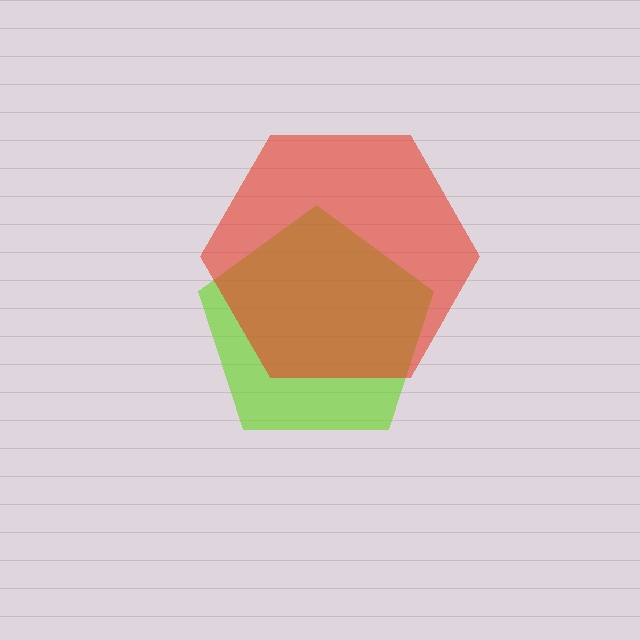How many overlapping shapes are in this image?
There are 2 overlapping shapes in the image.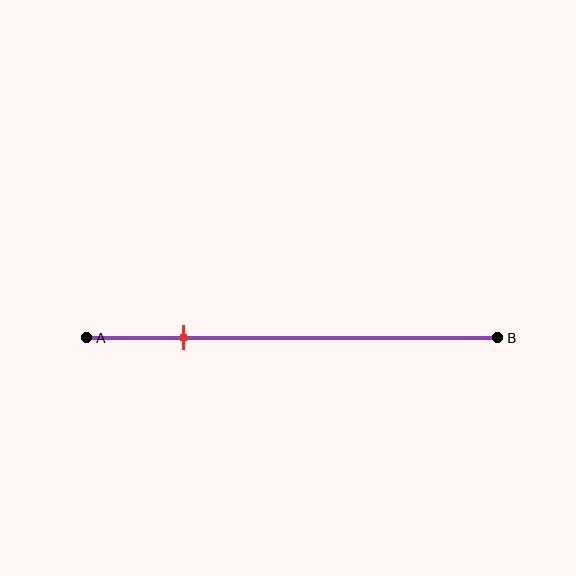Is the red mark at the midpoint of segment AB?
No, the mark is at about 25% from A, not at the 50% midpoint.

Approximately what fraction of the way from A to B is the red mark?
The red mark is approximately 25% of the way from A to B.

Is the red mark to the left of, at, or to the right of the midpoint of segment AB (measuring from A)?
The red mark is to the left of the midpoint of segment AB.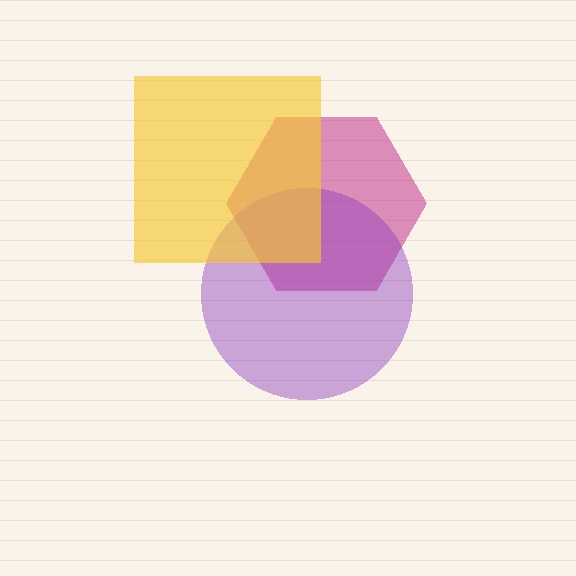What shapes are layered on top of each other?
The layered shapes are: a magenta hexagon, a purple circle, a yellow square.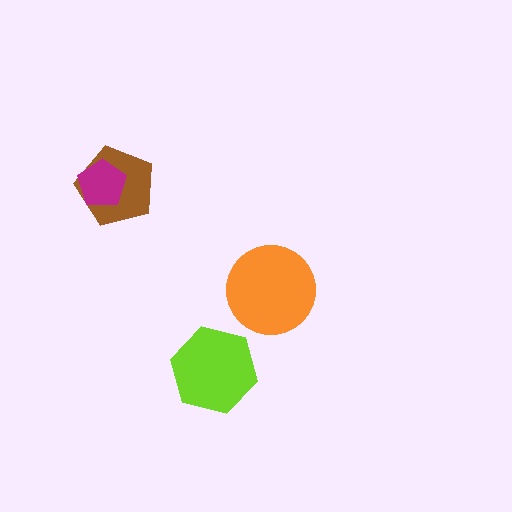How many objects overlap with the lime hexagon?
0 objects overlap with the lime hexagon.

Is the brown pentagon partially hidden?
Yes, it is partially covered by another shape.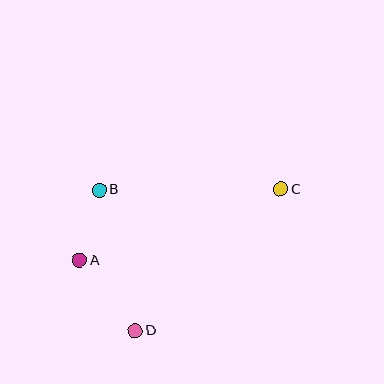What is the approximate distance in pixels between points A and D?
The distance between A and D is approximately 90 pixels.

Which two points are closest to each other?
Points A and B are closest to each other.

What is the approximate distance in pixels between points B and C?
The distance between B and C is approximately 181 pixels.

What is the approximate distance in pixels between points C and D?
The distance between C and D is approximately 203 pixels.